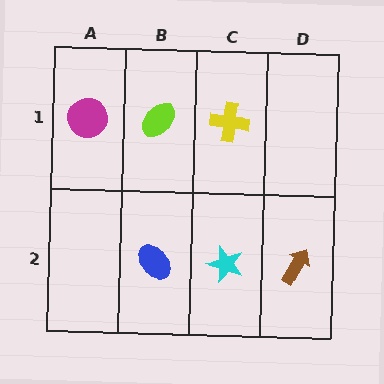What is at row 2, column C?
A cyan star.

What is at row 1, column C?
A yellow cross.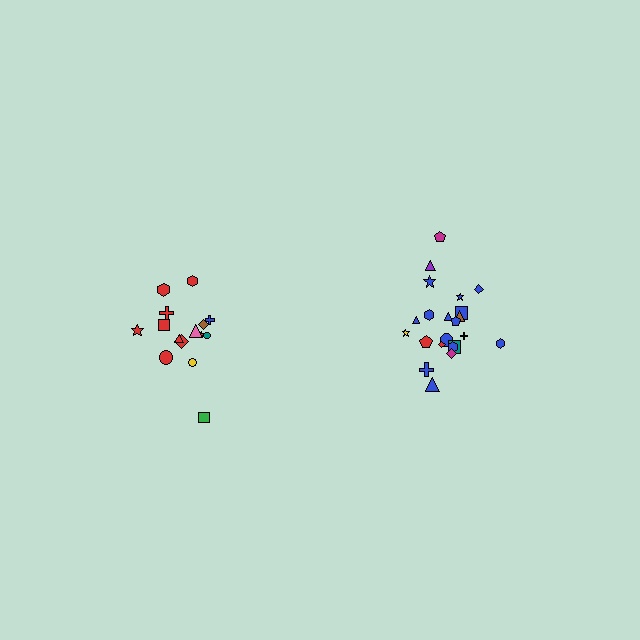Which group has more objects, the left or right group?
The right group.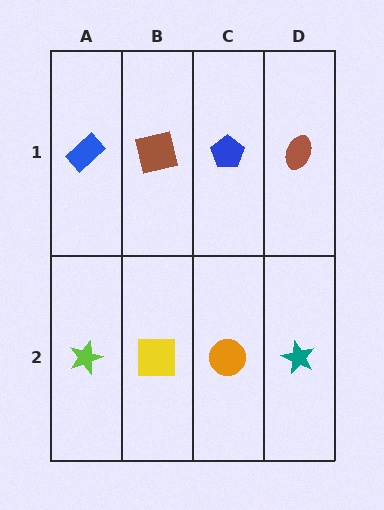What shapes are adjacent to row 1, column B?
A yellow square (row 2, column B), a blue rectangle (row 1, column A), a blue pentagon (row 1, column C).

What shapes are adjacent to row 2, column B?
A brown square (row 1, column B), a lime star (row 2, column A), an orange circle (row 2, column C).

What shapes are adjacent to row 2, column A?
A blue rectangle (row 1, column A), a yellow square (row 2, column B).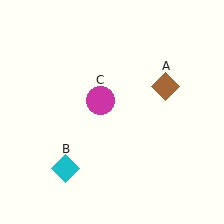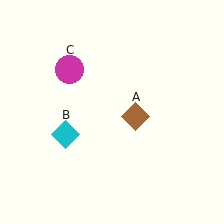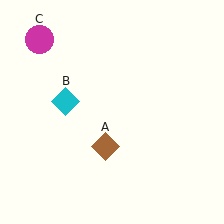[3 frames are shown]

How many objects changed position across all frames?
3 objects changed position: brown diamond (object A), cyan diamond (object B), magenta circle (object C).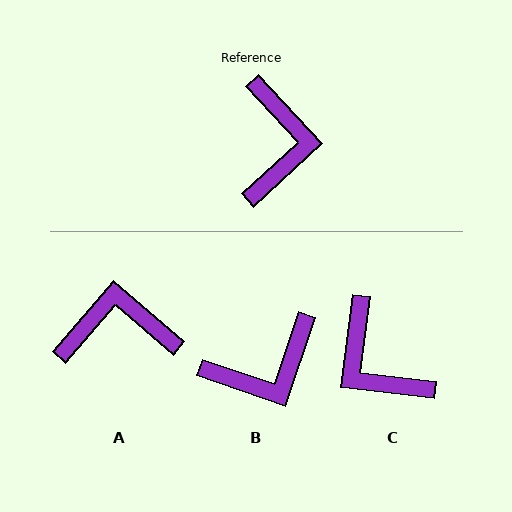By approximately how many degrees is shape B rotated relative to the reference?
Approximately 61 degrees clockwise.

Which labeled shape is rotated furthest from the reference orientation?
C, about 139 degrees away.